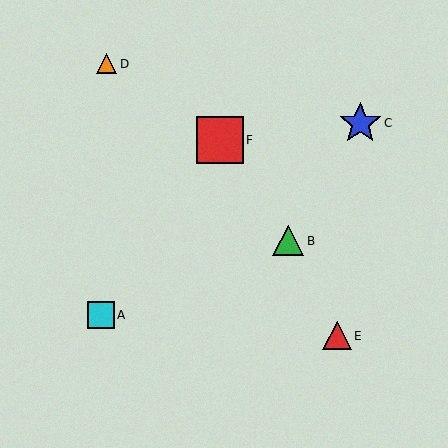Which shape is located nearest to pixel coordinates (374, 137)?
The blue star (labeled C) at (360, 123) is nearest to that location.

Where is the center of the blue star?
The center of the blue star is at (360, 123).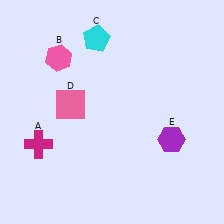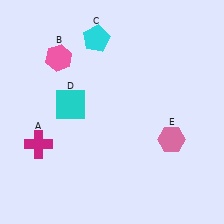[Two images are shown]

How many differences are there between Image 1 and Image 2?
There are 2 differences between the two images.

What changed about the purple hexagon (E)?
In Image 1, E is purple. In Image 2, it changed to pink.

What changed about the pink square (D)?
In Image 1, D is pink. In Image 2, it changed to cyan.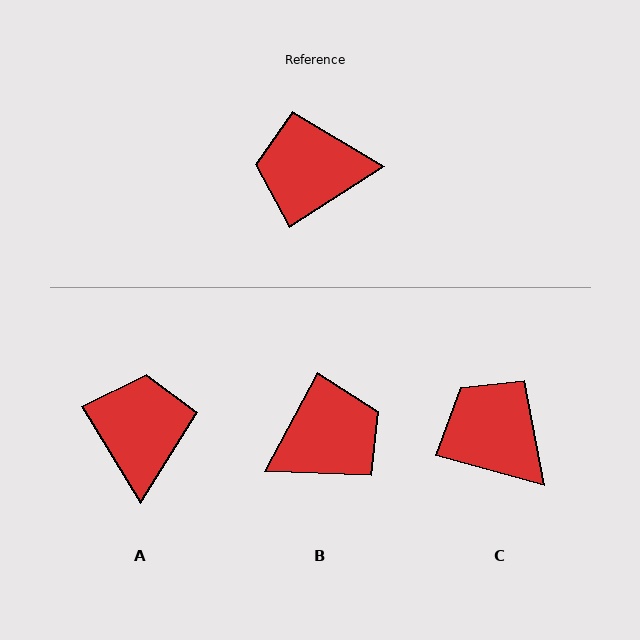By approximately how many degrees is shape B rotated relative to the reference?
Approximately 151 degrees clockwise.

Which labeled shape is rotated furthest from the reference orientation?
B, about 151 degrees away.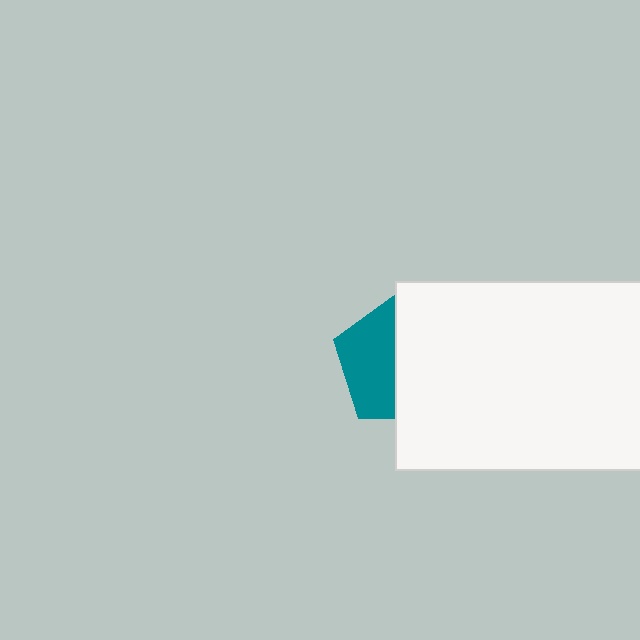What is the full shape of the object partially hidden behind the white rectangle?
The partially hidden object is a teal pentagon.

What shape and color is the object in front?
The object in front is a white rectangle.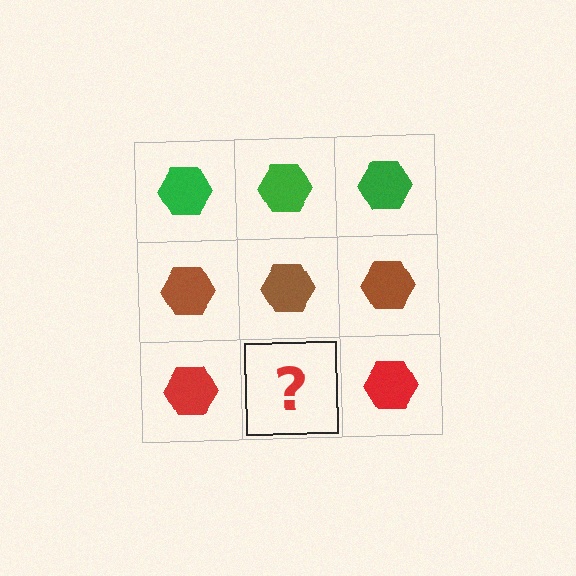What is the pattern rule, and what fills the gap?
The rule is that each row has a consistent color. The gap should be filled with a red hexagon.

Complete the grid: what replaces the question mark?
The question mark should be replaced with a red hexagon.